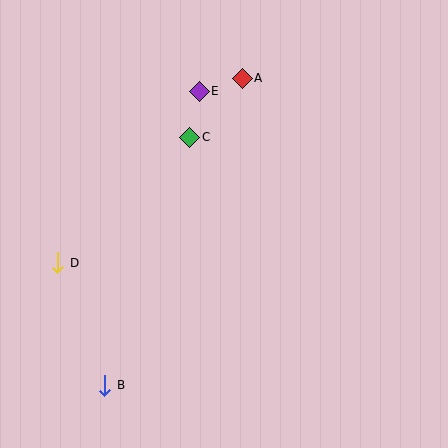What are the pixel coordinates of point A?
Point A is at (242, 78).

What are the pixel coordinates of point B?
Point B is at (105, 385).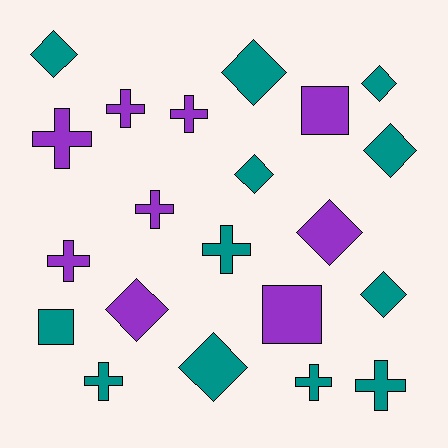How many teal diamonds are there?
There are 7 teal diamonds.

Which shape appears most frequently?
Diamond, with 9 objects.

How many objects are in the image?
There are 21 objects.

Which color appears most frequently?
Teal, with 12 objects.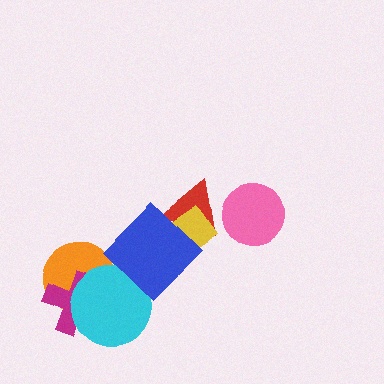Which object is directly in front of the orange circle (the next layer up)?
The magenta cross is directly in front of the orange circle.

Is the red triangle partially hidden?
Yes, it is partially covered by another shape.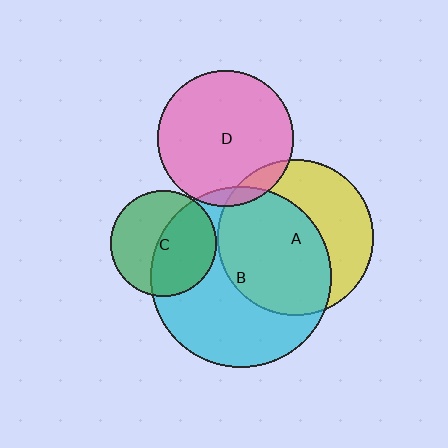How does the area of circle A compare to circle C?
Approximately 2.2 times.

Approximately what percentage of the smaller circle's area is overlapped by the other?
Approximately 10%.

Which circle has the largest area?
Circle B (cyan).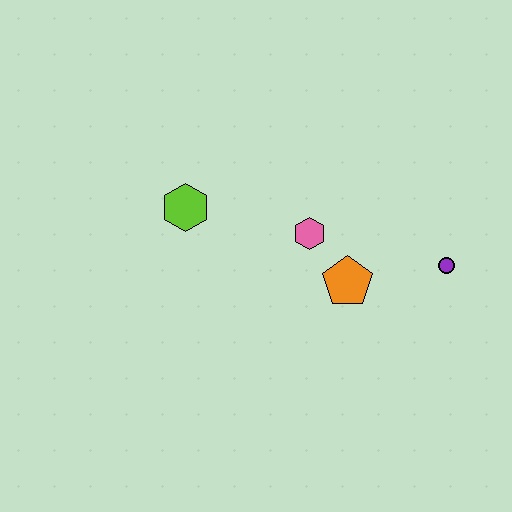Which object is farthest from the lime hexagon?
The purple circle is farthest from the lime hexagon.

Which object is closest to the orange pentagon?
The pink hexagon is closest to the orange pentagon.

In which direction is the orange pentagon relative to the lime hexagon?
The orange pentagon is to the right of the lime hexagon.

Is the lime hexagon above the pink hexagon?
Yes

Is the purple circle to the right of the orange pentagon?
Yes